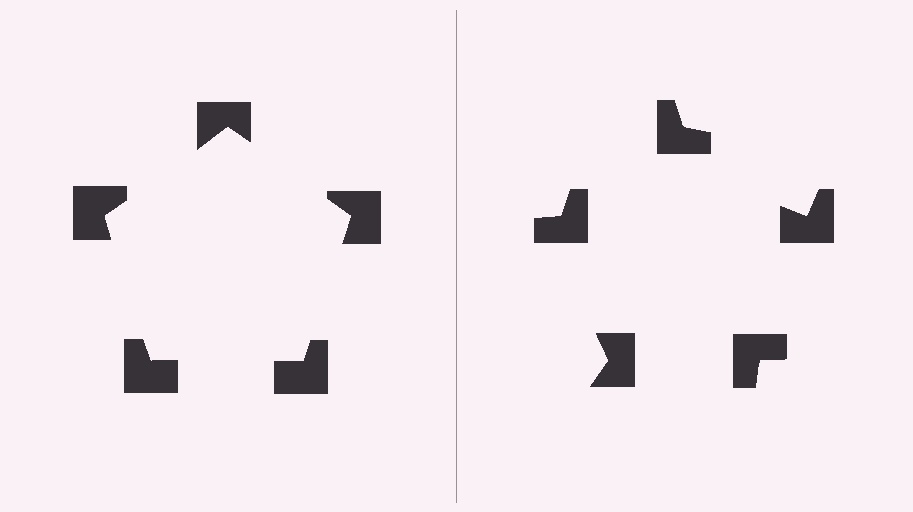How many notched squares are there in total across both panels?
10 — 5 on each side.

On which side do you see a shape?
An illusory pentagon appears on the left side. On the right side the wedge cuts are rotated, so no coherent shape forms.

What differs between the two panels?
The notched squares are positioned identically on both sides; only the wedge orientations differ. On the left they align to a pentagon; on the right they are misaligned.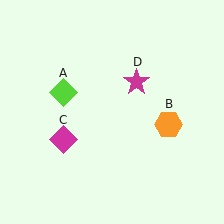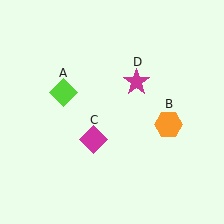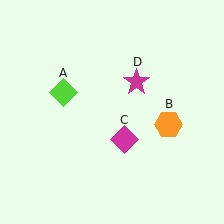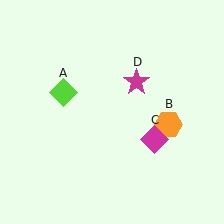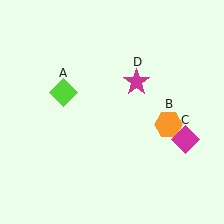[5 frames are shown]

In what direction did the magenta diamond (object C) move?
The magenta diamond (object C) moved right.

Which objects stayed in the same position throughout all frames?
Lime diamond (object A) and orange hexagon (object B) and magenta star (object D) remained stationary.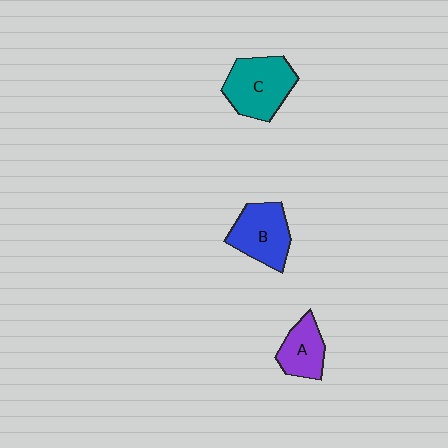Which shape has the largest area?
Shape C (teal).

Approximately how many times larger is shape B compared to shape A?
Approximately 1.4 times.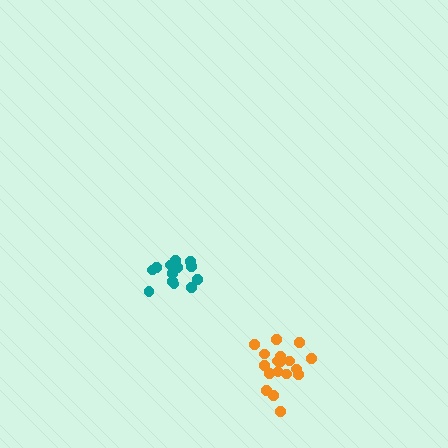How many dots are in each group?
Group 1: 18 dots, Group 2: 13 dots (31 total).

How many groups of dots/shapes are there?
There are 2 groups.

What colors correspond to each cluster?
The clusters are colored: orange, teal.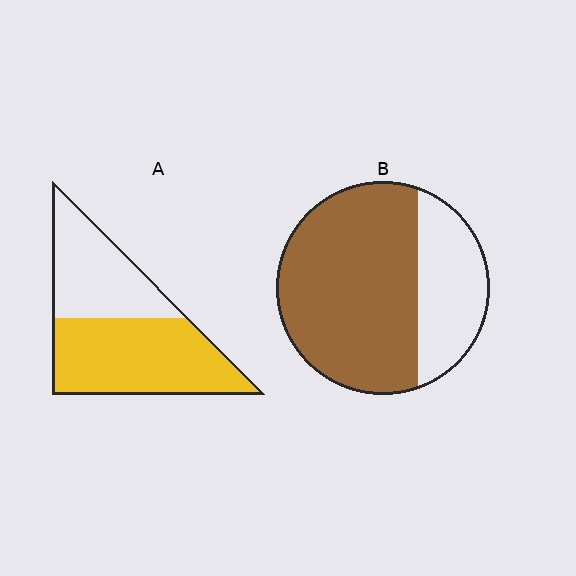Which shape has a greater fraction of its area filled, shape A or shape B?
Shape B.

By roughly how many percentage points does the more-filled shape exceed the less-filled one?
By roughly 10 percentage points (B over A).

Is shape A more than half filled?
Yes.